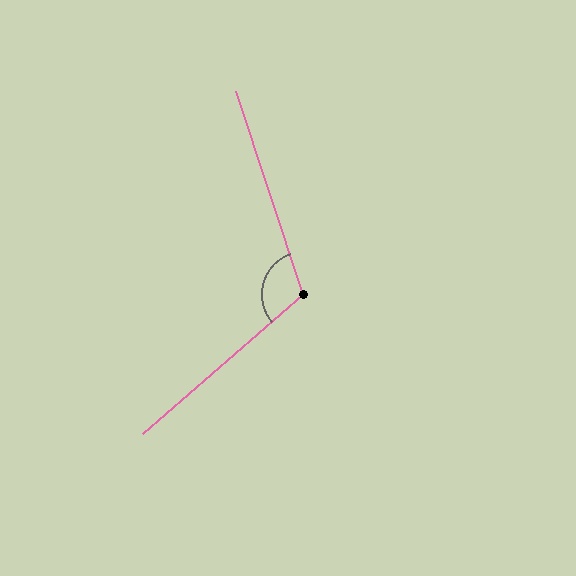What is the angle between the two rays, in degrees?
Approximately 113 degrees.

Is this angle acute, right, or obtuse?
It is obtuse.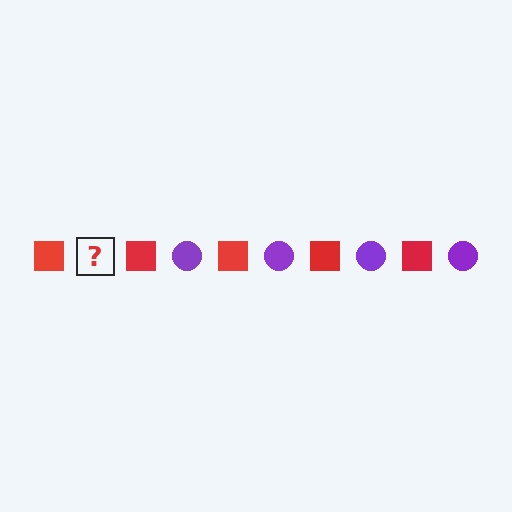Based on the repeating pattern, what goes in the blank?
The blank should be a purple circle.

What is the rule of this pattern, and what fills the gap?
The rule is that the pattern alternates between red square and purple circle. The gap should be filled with a purple circle.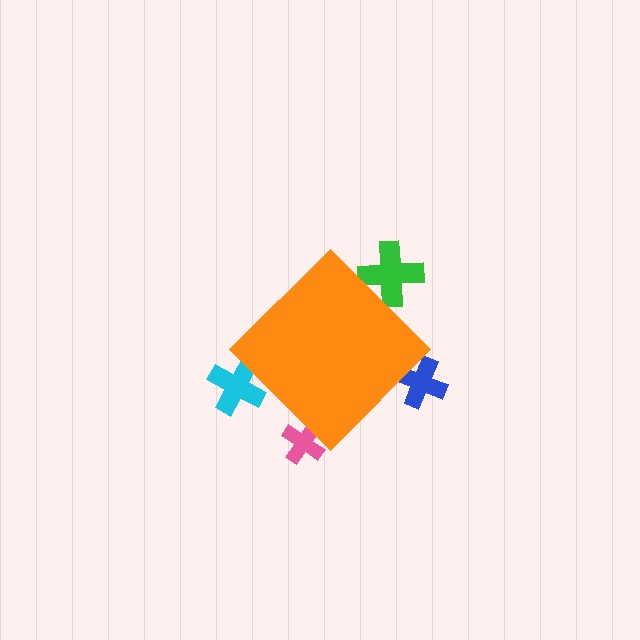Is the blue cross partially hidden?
Yes, the blue cross is partially hidden behind the orange diamond.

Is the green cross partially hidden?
Yes, the green cross is partially hidden behind the orange diamond.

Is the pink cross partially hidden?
Yes, the pink cross is partially hidden behind the orange diamond.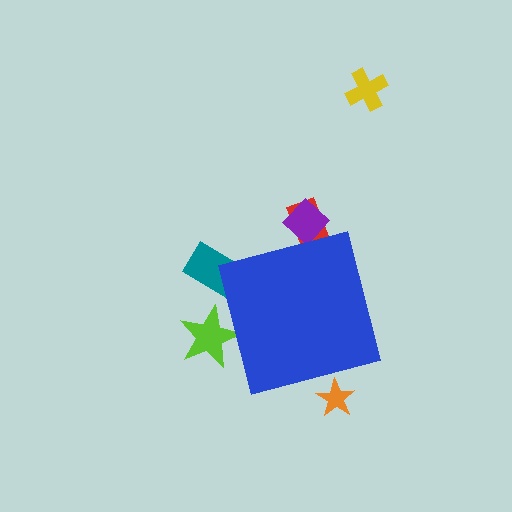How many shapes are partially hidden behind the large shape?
5 shapes are partially hidden.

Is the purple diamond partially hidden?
Yes, the purple diamond is partially hidden behind the blue square.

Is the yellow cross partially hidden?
No, the yellow cross is fully visible.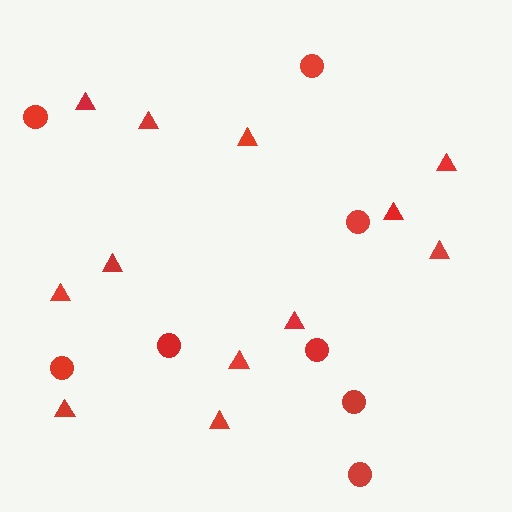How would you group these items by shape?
There are 2 groups: one group of triangles (12) and one group of circles (8).